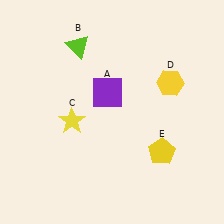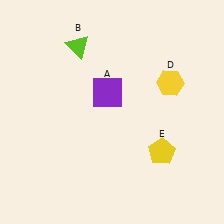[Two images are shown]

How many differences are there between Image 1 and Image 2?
There is 1 difference between the two images.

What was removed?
The yellow star (C) was removed in Image 2.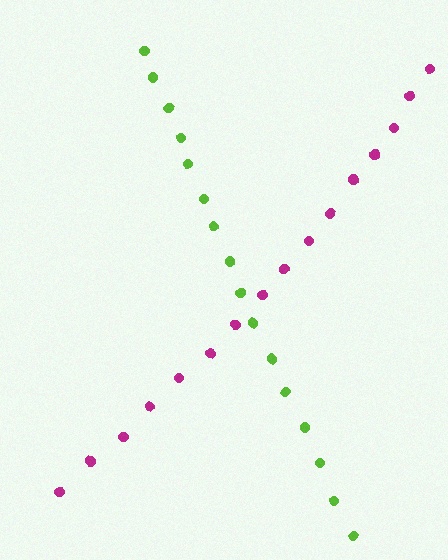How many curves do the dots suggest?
There are 2 distinct paths.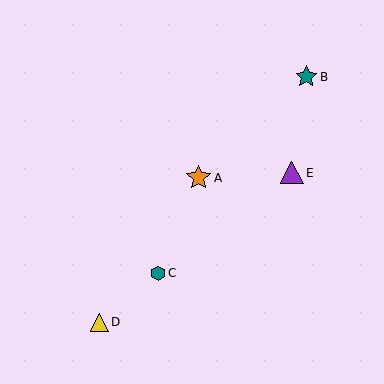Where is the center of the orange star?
The center of the orange star is at (199, 178).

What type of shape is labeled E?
Shape E is a purple triangle.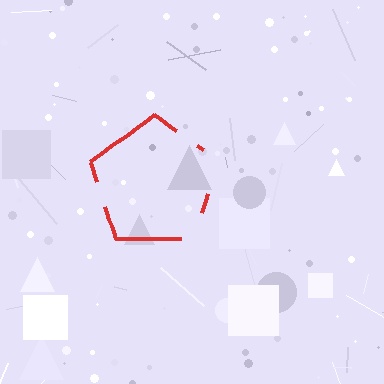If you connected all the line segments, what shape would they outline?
They would outline a pentagon.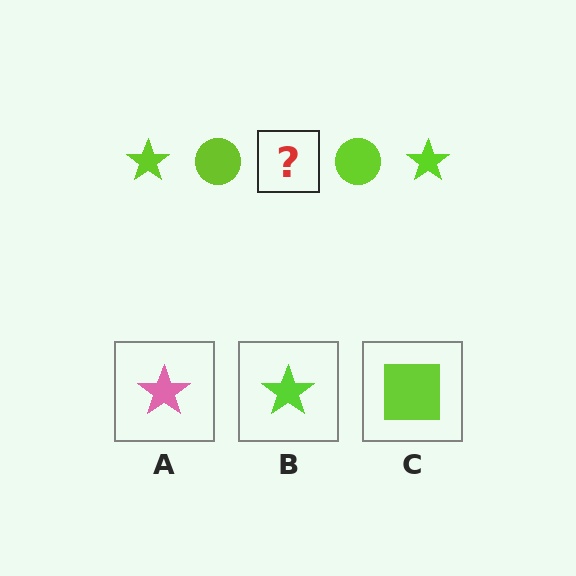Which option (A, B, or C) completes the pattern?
B.